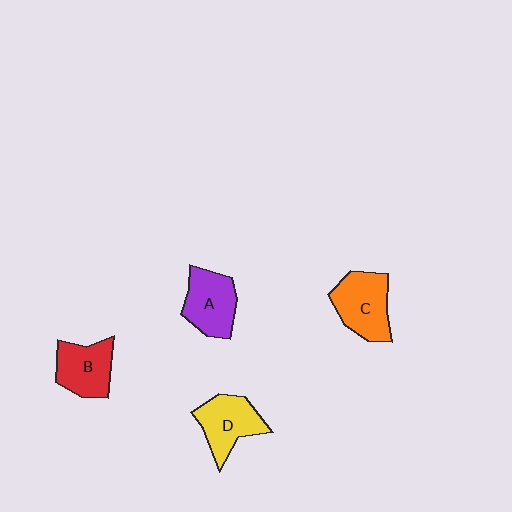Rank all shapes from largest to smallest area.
From largest to smallest: C (orange), D (yellow), A (purple), B (red).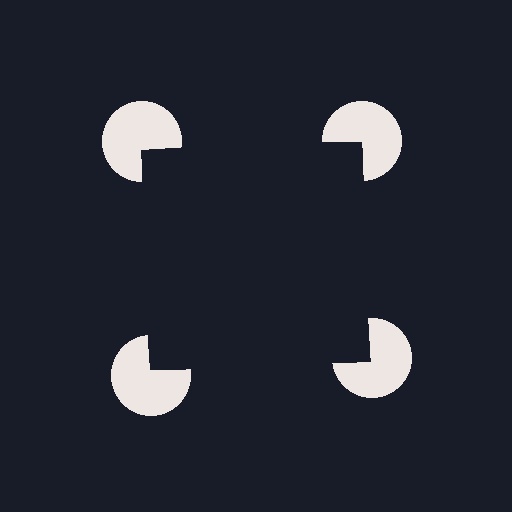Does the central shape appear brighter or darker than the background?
It typically appears slightly darker than the background, even though no actual brightness change is drawn.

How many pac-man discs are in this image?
There are 4 — one at each vertex of the illusory square.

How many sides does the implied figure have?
4 sides.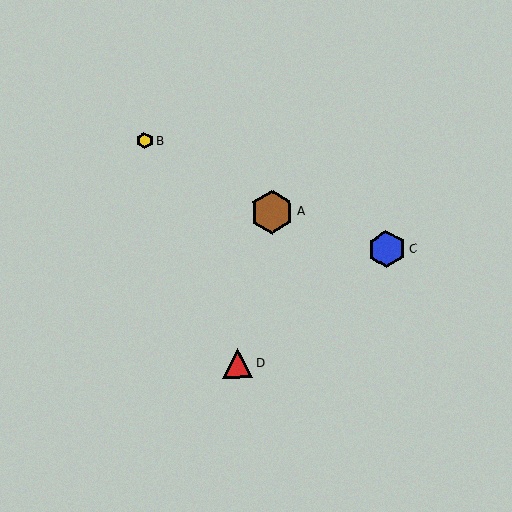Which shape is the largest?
The brown hexagon (labeled A) is the largest.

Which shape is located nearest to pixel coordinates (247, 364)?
The red triangle (labeled D) at (237, 363) is nearest to that location.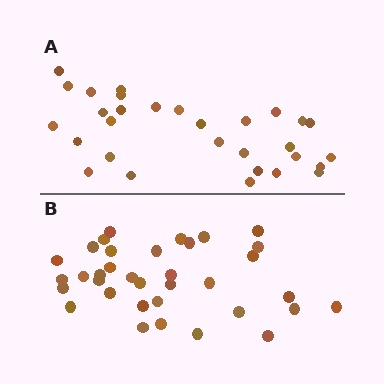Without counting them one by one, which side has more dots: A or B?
Region B (the bottom region) has more dots.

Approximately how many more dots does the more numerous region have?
Region B has about 5 more dots than region A.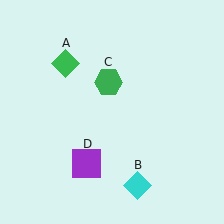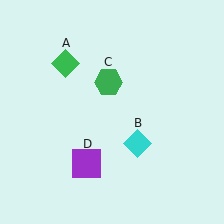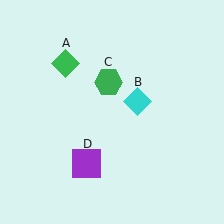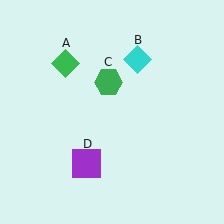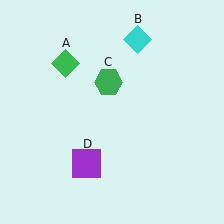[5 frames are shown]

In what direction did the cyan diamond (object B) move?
The cyan diamond (object B) moved up.